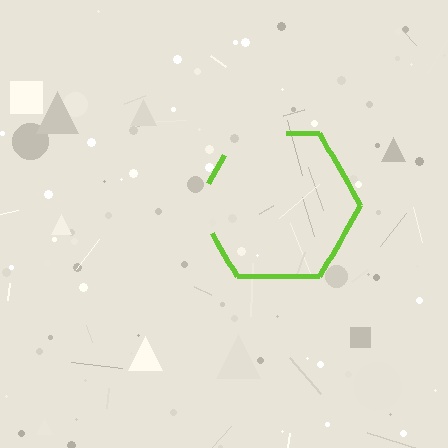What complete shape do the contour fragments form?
The contour fragments form a hexagon.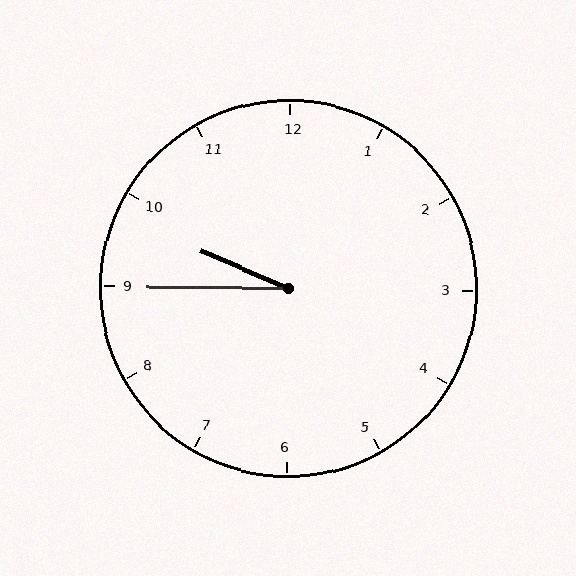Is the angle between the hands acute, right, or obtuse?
It is acute.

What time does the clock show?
9:45.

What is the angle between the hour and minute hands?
Approximately 22 degrees.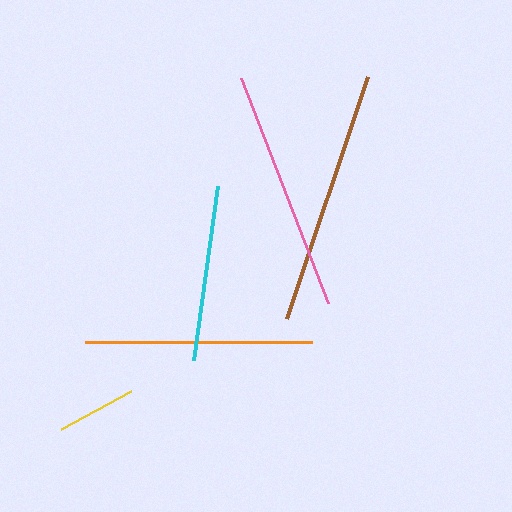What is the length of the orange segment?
The orange segment is approximately 227 pixels long.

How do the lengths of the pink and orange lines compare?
The pink and orange lines are approximately the same length.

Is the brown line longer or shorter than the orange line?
The brown line is longer than the orange line.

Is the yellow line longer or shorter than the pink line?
The pink line is longer than the yellow line.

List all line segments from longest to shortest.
From longest to shortest: brown, pink, orange, cyan, yellow.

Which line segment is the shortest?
The yellow line is the shortest at approximately 79 pixels.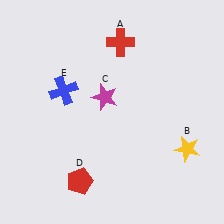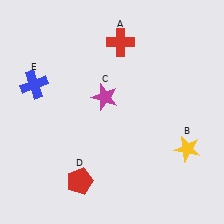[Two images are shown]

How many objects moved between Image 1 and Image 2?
1 object moved between the two images.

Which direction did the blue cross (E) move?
The blue cross (E) moved left.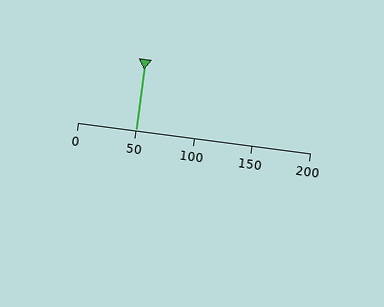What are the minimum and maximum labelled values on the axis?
The axis runs from 0 to 200.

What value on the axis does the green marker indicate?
The marker indicates approximately 50.